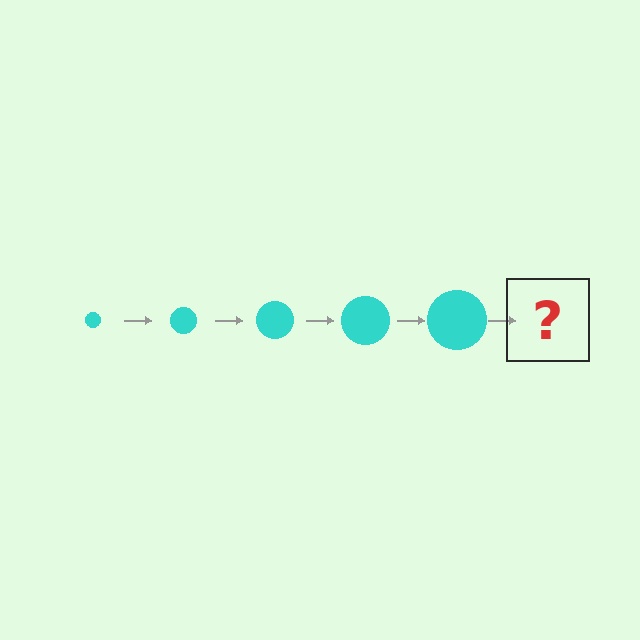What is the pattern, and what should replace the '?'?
The pattern is that the circle gets progressively larger each step. The '?' should be a cyan circle, larger than the previous one.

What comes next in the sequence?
The next element should be a cyan circle, larger than the previous one.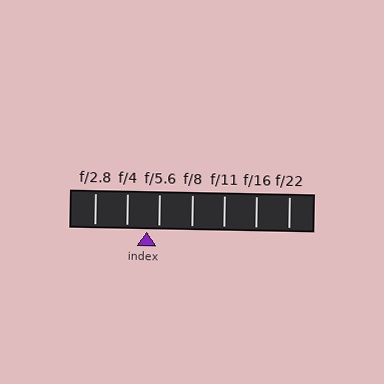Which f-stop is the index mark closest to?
The index mark is closest to f/5.6.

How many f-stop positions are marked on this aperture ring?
There are 7 f-stop positions marked.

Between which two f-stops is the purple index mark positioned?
The index mark is between f/4 and f/5.6.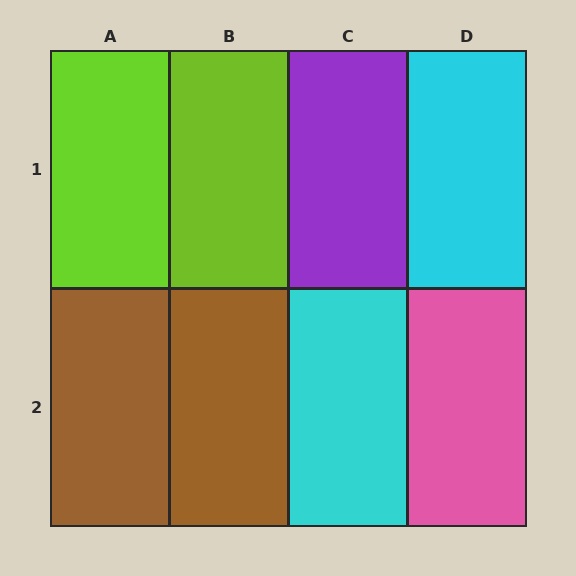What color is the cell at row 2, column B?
Brown.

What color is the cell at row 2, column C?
Cyan.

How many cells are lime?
2 cells are lime.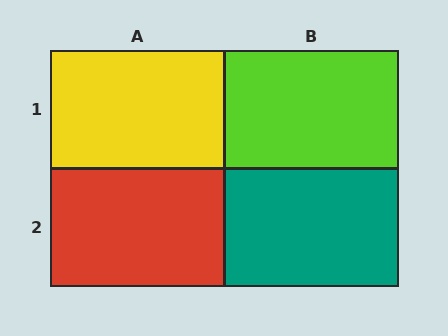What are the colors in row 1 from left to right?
Yellow, lime.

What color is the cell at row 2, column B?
Teal.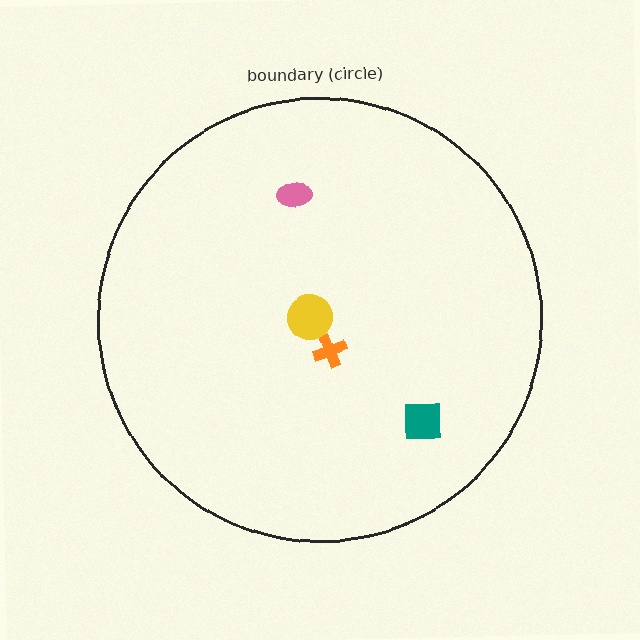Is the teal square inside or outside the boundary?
Inside.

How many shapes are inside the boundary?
4 inside, 0 outside.